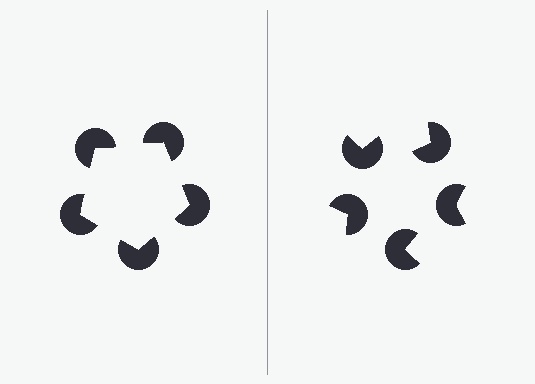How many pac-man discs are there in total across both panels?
10 — 5 on each side.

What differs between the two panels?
The pac-man discs are positioned identically on both sides; only the wedge orientations differ. On the left they align to a pentagon; on the right they are misaligned.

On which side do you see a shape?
An illusory pentagon appears on the left side. On the right side the wedge cuts are rotated, so no coherent shape forms.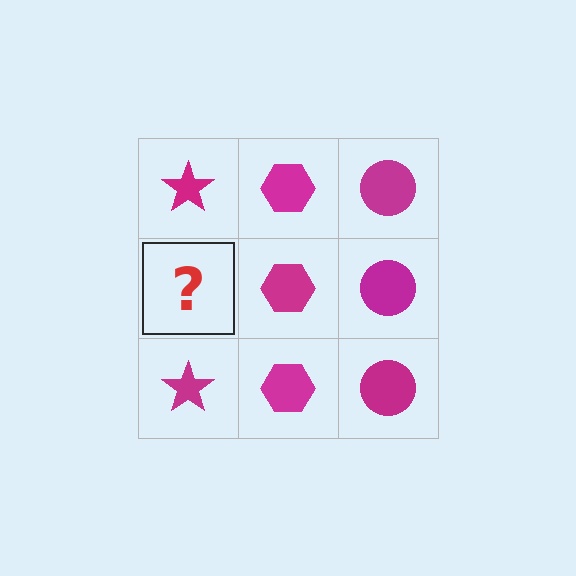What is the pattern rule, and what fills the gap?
The rule is that each column has a consistent shape. The gap should be filled with a magenta star.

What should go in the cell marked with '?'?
The missing cell should contain a magenta star.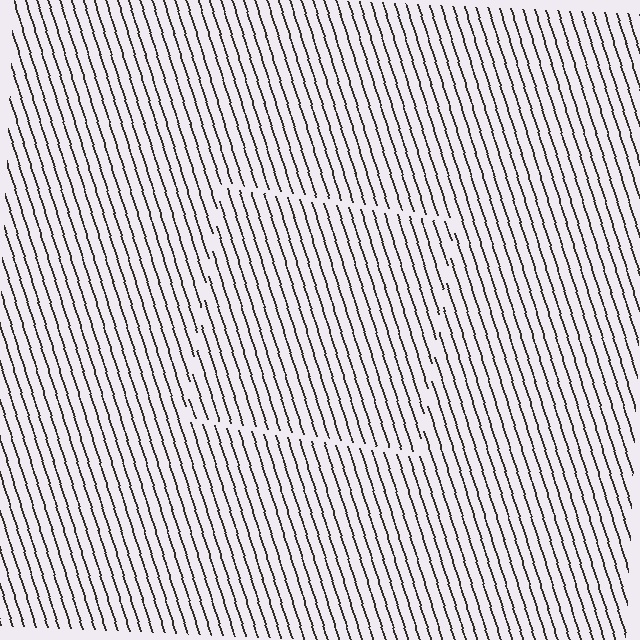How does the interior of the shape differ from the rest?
The interior of the shape contains the same grating, shifted by half a period — the contour is defined by the phase discontinuity where line-ends from the inner and outer gratings abut.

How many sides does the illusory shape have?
4 sides — the line-ends trace a square.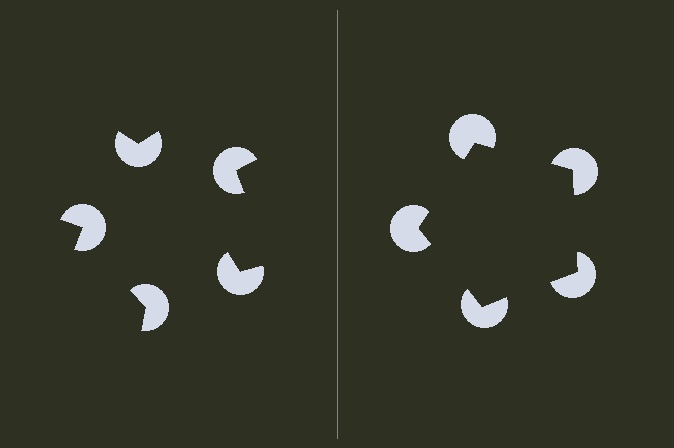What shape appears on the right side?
An illusory pentagon.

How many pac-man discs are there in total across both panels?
10 — 5 on each side.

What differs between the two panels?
The pac-man discs are positioned identically on both sides; only the wedge orientations differ. On the right they align to a pentagon; on the left they are misaligned.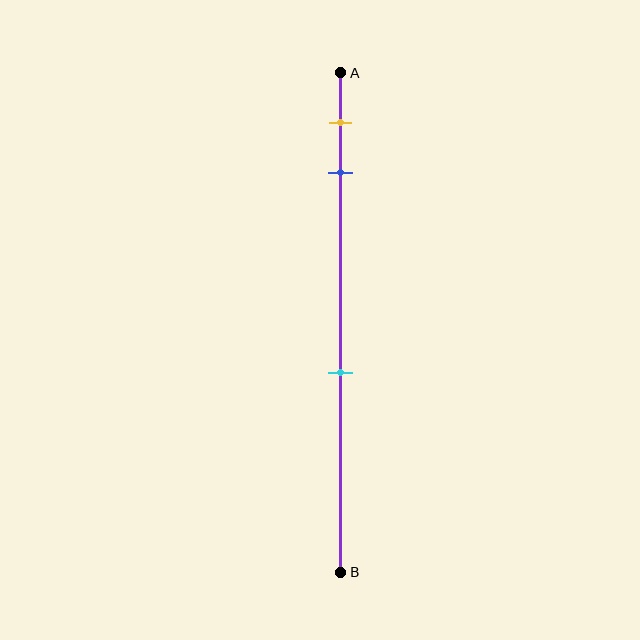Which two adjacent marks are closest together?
The yellow and blue marks are the closest adjacent pair.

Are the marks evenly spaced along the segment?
No, the marks are not evenly spaced.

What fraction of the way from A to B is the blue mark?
The blue mark is approximately 20% (0.2) of the way from A to B.